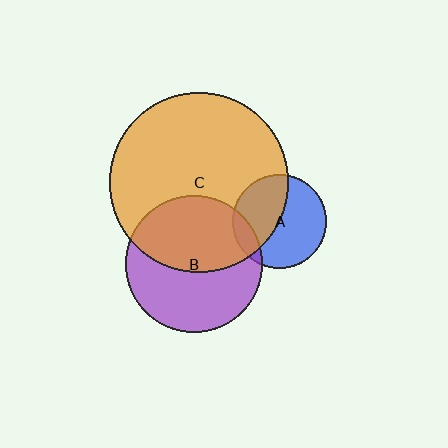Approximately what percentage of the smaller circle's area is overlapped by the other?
Approximately 50%.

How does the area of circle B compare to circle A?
Approximately 2.1 times.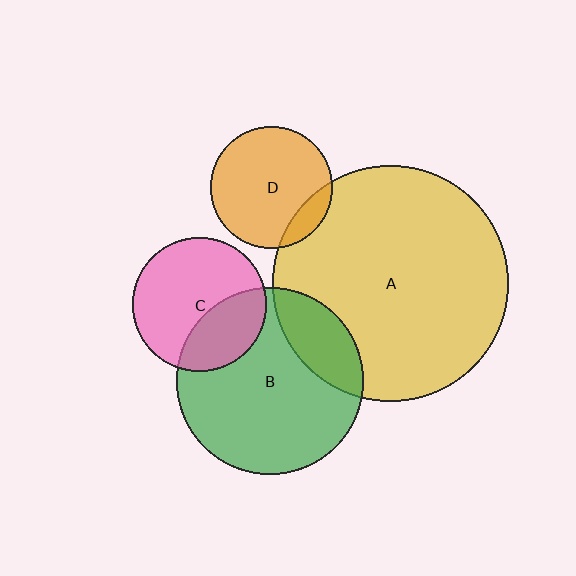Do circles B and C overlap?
Yes.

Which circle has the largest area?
Circle A (yellow).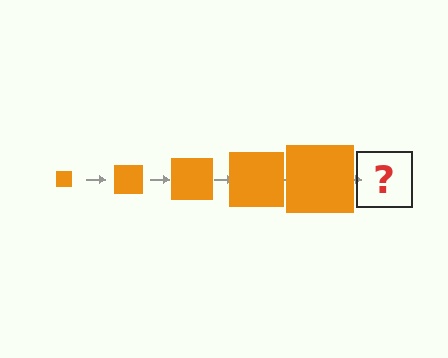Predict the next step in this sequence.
The next step is an orange square, larger than the previous one.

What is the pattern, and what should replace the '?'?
The pattern is that the square gets progressively larger each step. The '?' should be an orange square, larger than the previous one.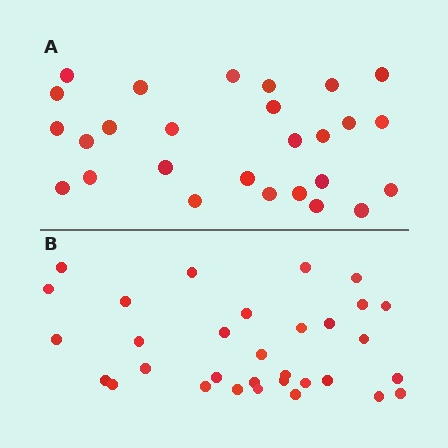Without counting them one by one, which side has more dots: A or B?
Region B (the bottom region) has more dots.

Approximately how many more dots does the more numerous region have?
Region B has about 5 more dots than region A.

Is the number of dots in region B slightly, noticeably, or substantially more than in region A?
Region B has only slightly more — the two regions are fairly close. The ratio is roughly 1.2 to 1.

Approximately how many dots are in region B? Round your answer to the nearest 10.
About 30 dots. (The exact count is 32, which rounds to 30.)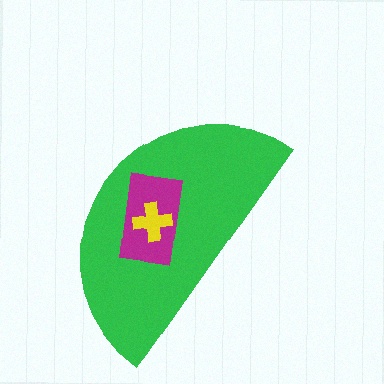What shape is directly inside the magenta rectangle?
The yellow cross.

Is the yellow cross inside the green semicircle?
Yes.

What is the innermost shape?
The yellow cross.